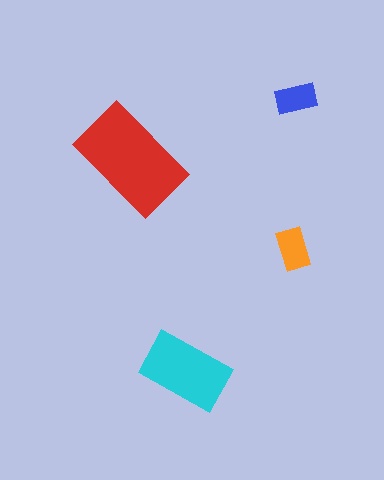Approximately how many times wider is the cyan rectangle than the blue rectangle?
About 2 times wider.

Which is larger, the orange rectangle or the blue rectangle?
The orange one.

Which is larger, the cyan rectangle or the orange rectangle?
The cyan one.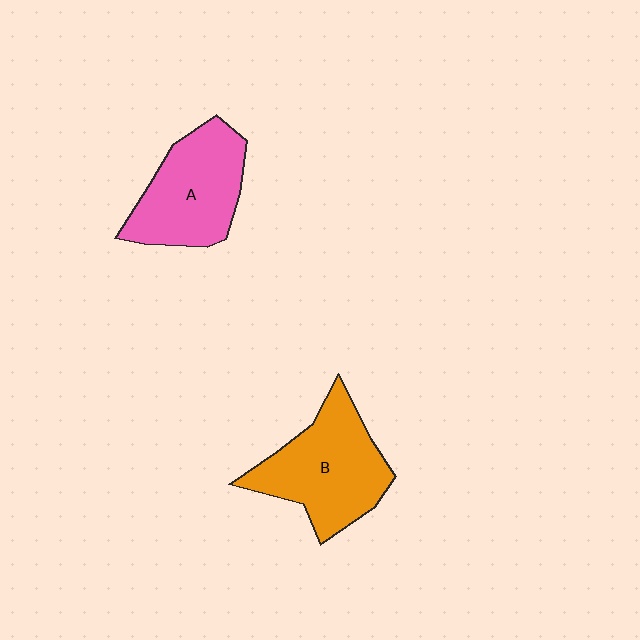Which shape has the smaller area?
Shape A (pink).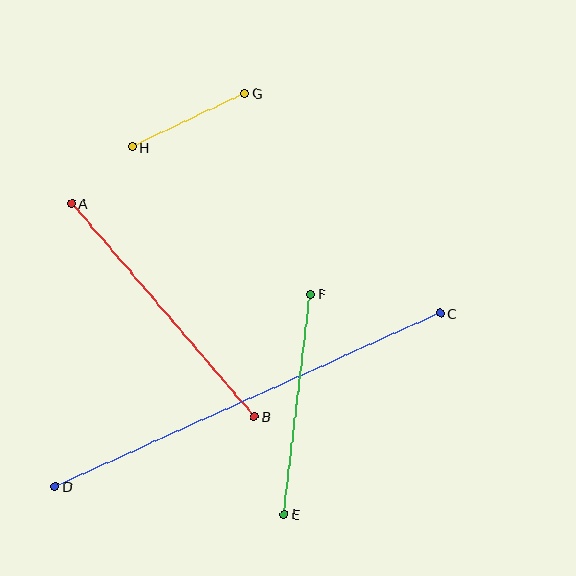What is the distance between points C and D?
The distance is approximately 422 pixels.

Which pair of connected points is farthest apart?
Points C and D are farthest apart.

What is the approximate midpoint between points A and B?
The midpoint is at approximately (163, 310) pixels.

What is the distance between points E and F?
The distance is approximately 222 pixels.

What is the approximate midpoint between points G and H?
The midpoint is at approximately (188, 120) pixels.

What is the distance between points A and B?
The distance is approximately 280 pixels.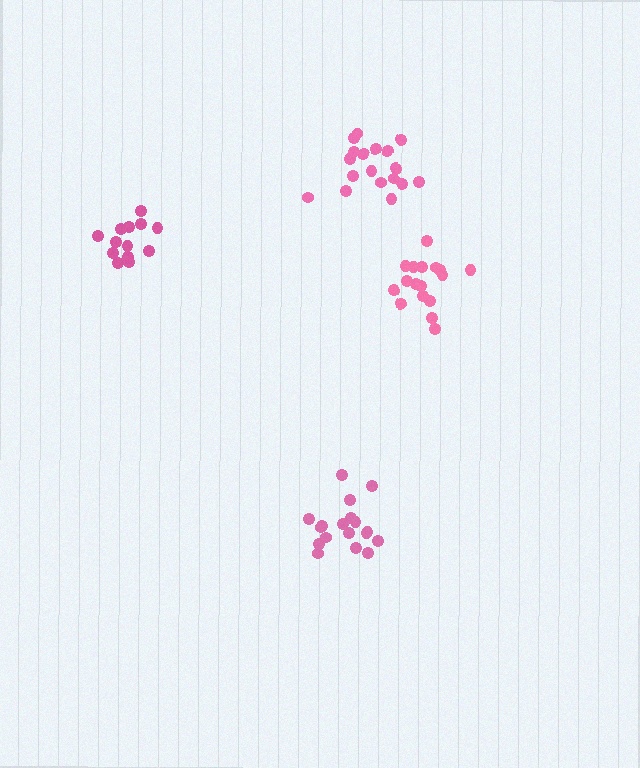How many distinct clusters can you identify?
There are 4 distinct clusters.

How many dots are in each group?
Group 1: 18 dots, Group 2: 17 dots, Group 3: 18 dots, Group 4: 13 dots (66 total).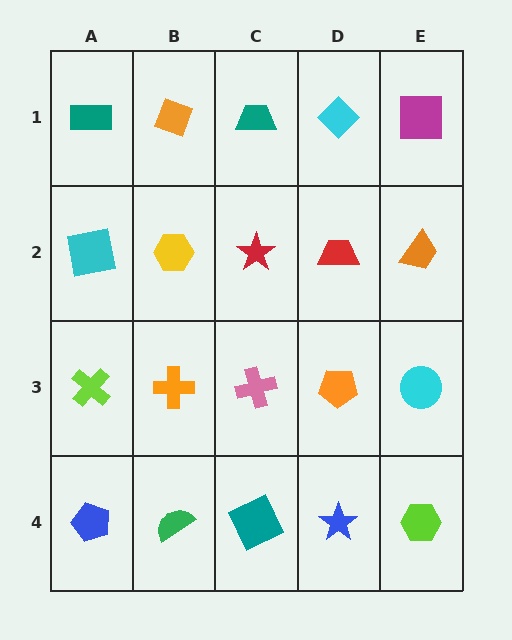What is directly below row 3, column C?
A teal square.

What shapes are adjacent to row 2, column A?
A teal rectangle (row 1, column A), a lime cross (row 3, column A), a yellow hexagon (row 2, column B).